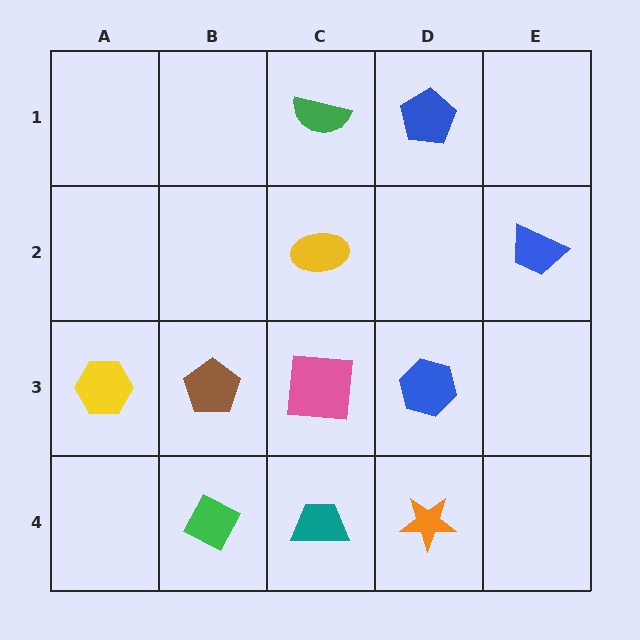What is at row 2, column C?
A yellow ellipse.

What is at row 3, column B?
A brown pentagon.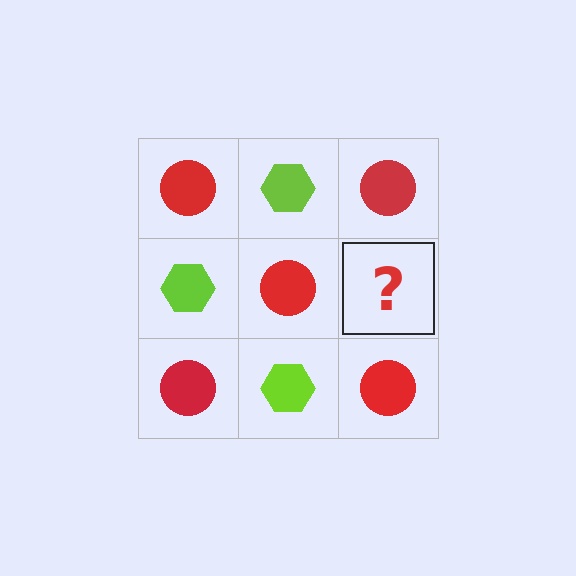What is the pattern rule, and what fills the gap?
The rule is that it alternates red circle and lime hexagon in a checkerboard pattern. The gap should be filled with a lime hexagon.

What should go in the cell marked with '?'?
The missing cell should contain a lime hexagon.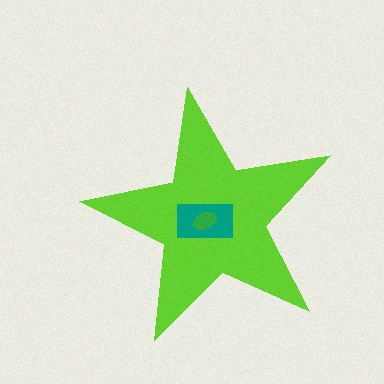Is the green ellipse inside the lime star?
Yes.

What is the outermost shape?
The lime star.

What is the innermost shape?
The green ellipse.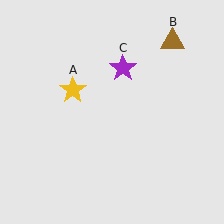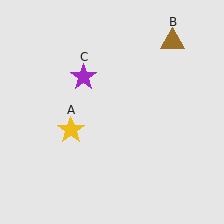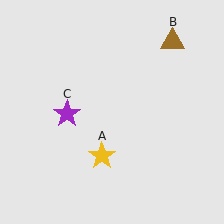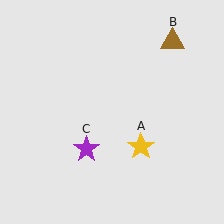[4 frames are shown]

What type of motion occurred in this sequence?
The yellow star (object A), purple star (object C) rotated counterclockwise around the center of the scene.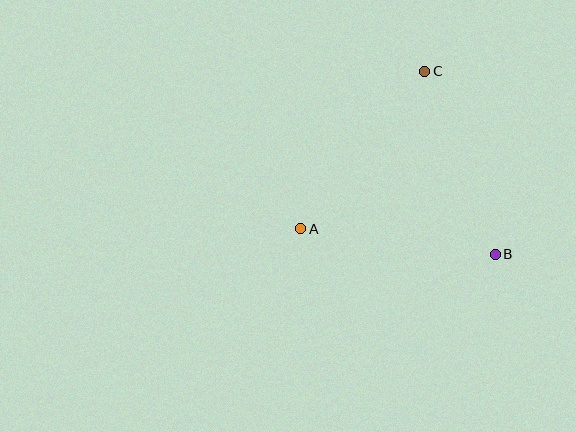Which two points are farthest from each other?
Points A and C are farthest from each other.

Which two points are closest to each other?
Points B and C are closest to each other.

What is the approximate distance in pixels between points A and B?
The distance between A and B is approximately 196 pixels.